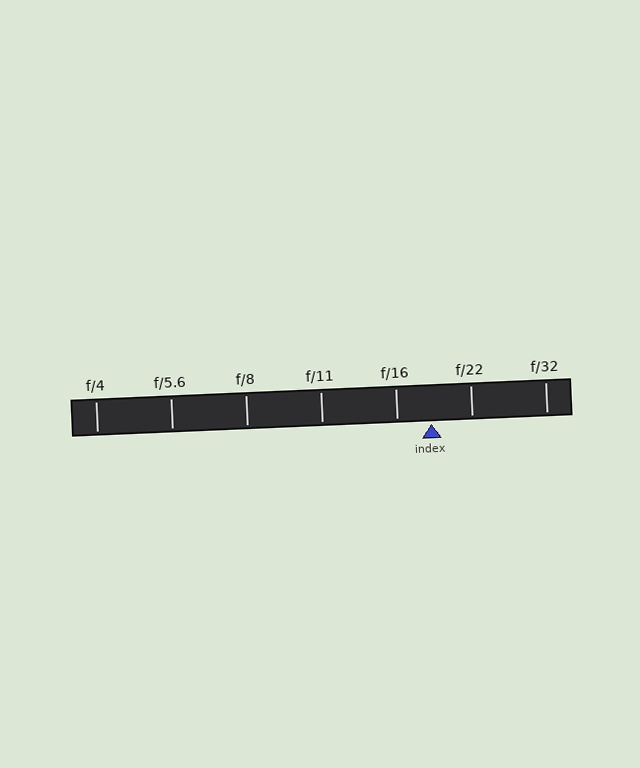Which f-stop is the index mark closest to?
The index mark is closest to f/16.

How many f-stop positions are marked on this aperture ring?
There are 7 f-stop positions marked.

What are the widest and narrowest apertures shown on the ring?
The widest aperture shown is f/4 and the narrowest is f/32.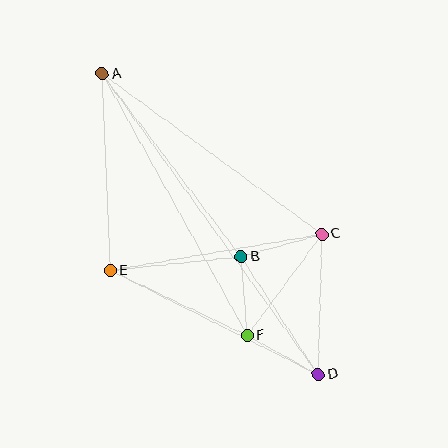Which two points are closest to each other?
Points B and F are closest to each other.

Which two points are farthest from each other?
Points A and D are farthest from each other.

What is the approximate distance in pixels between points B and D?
The distance between B and D is approximately 141 pixels.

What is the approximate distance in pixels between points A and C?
The distance between A and C is approximately 271 pixels.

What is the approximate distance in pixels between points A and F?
The distance between A and F is approximately 299 pixels.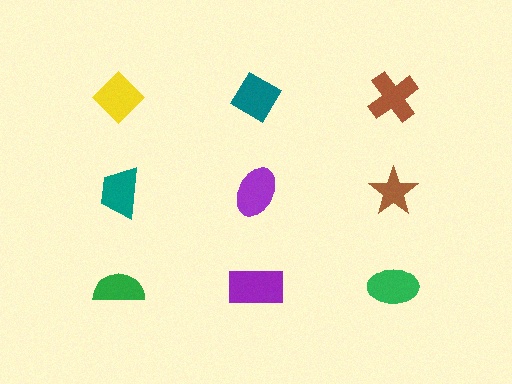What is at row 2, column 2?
A purple ellipse.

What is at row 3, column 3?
A green ellipse.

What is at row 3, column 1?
A green semicircle.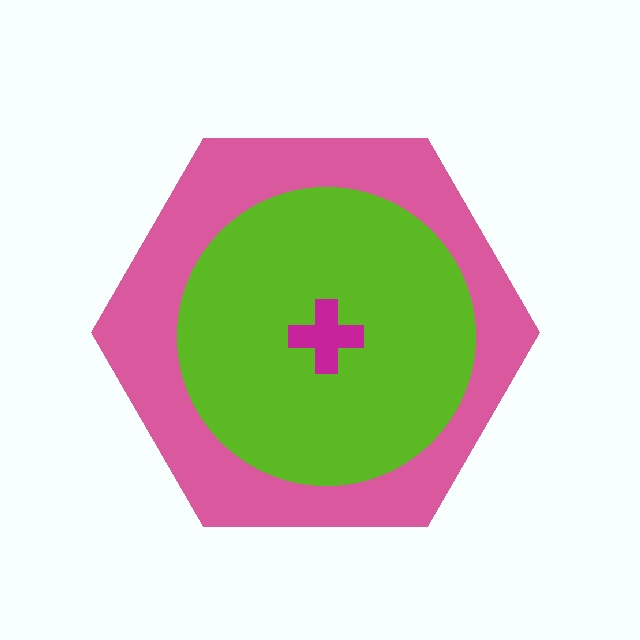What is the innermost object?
The magenta cross.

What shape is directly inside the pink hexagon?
The lime circle.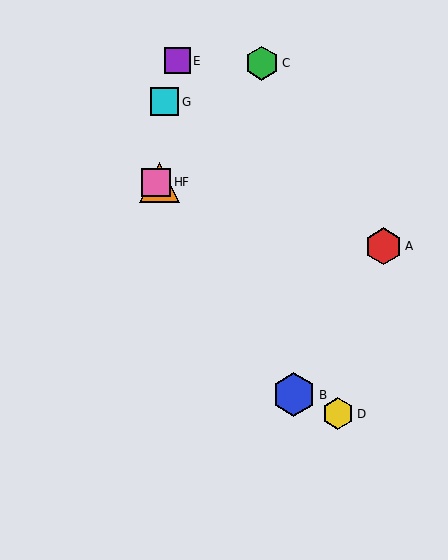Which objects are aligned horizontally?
Objects F, H are aligned horizontally.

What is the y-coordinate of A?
Object A is at y≈246.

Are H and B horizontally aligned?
No, H is at y≈182 and B is at y≈395.